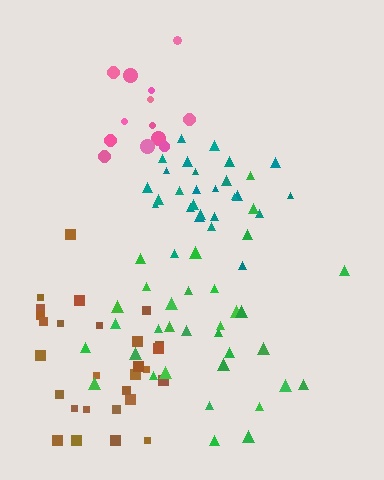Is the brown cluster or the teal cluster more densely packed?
Teal.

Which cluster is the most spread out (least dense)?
Green.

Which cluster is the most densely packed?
Teal.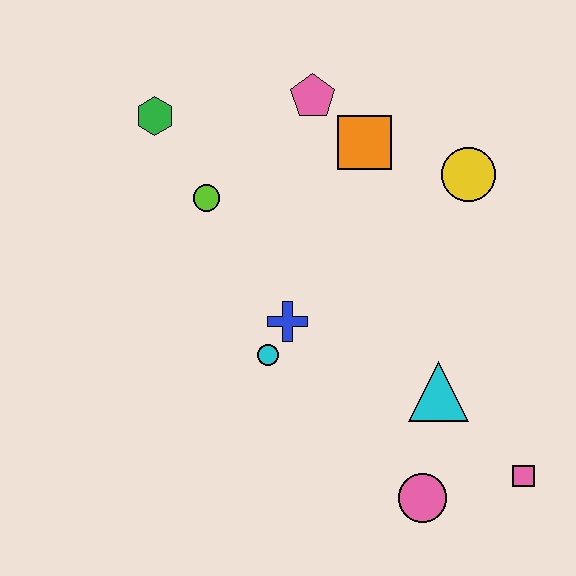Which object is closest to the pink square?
The pink circle is closest to the pink square.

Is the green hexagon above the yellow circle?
Yes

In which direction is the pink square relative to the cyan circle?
The pink square is to the right of the cyan circle.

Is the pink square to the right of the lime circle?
Yes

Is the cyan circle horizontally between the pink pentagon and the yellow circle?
No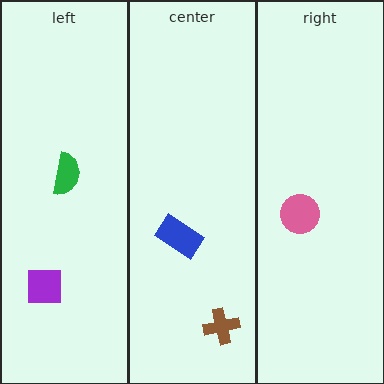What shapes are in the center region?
The brown cross, the blue rectangle.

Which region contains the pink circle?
The right region.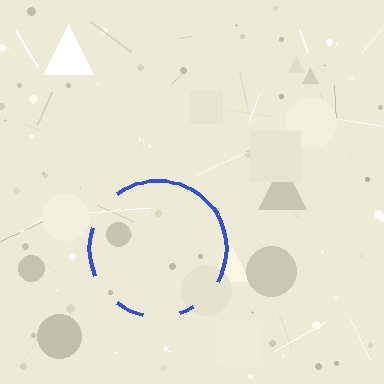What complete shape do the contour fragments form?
The contour fragments form a circle.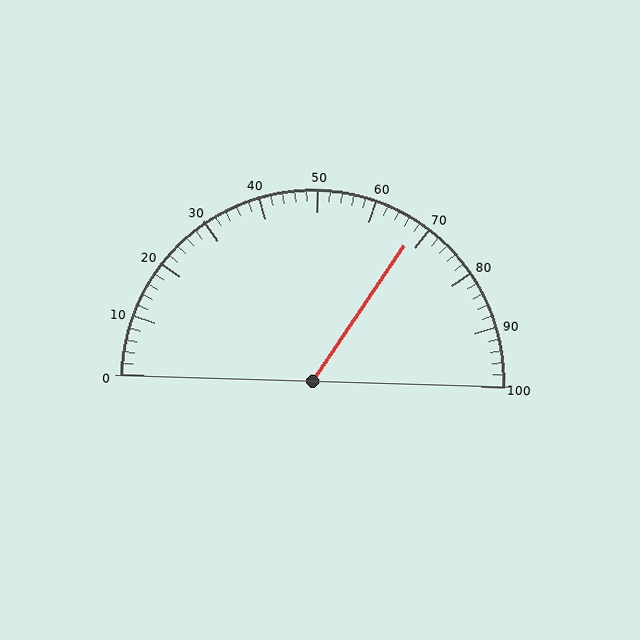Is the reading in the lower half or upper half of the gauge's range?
The reading is in the upper half of the range (0 to 100).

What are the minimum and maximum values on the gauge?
The gauge ranges from 0 to 100.